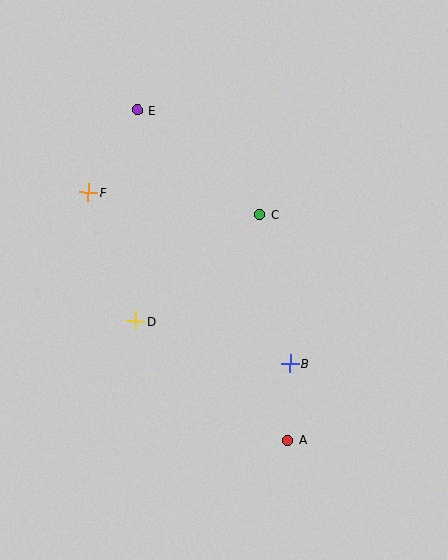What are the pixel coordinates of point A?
Point A is at (288, 441).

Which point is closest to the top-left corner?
Point E is closest to the top-left corner.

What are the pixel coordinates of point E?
Point E is at (137, 110).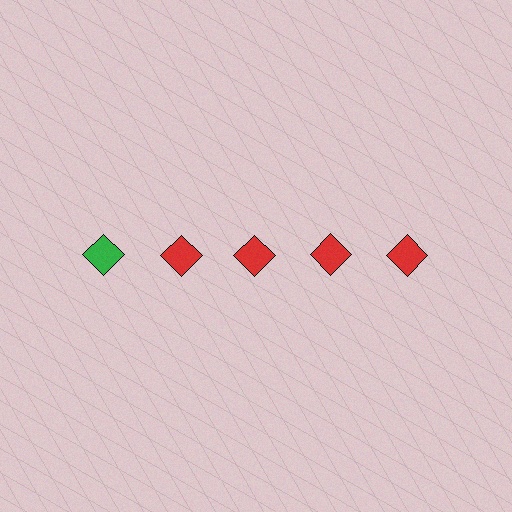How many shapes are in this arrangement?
There are 5 shapes arranged in a grid pattern.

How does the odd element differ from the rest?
It has a different color: green instead of red.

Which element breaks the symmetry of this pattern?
The green diamond in the top row, leftmost column breaks the symmetry. All other shapes are red diamonds.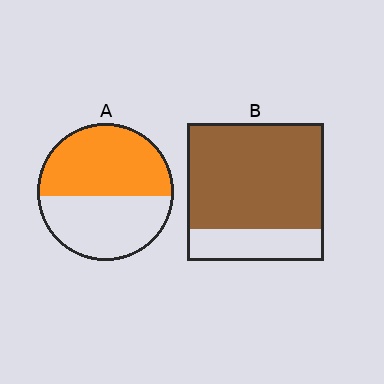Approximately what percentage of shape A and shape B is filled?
A is approximately 55% and B is approximately 75%.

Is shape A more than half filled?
Roughly half.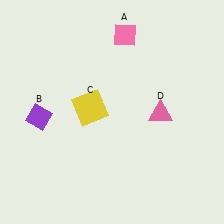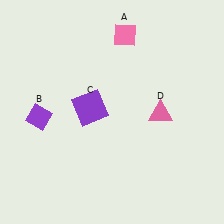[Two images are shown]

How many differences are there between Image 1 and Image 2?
There is 1 difference between the two images.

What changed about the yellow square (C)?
In Image 1, C is yellow. In Image 2, it changed to purple.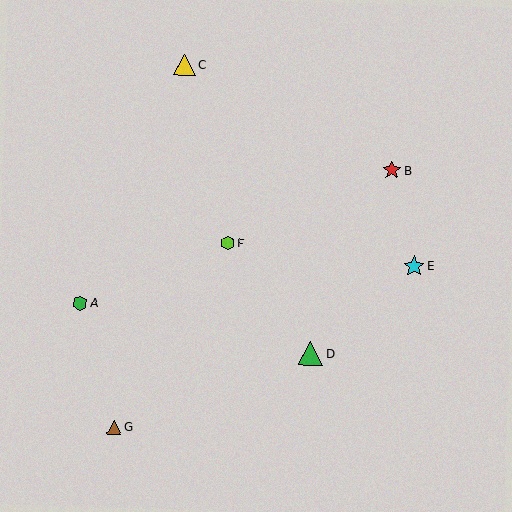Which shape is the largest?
The green triangle (labeled D) is the largest.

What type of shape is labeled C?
Shape C is a yellow triangle.